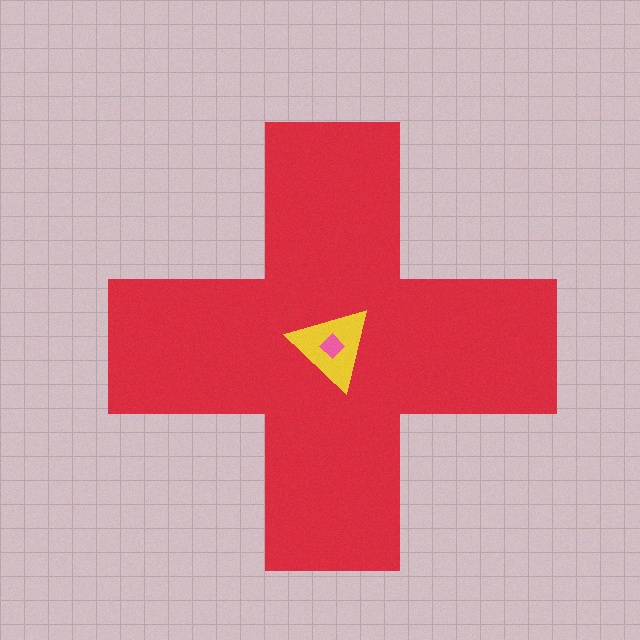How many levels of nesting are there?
3.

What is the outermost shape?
The red cross.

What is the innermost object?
The pink diamond.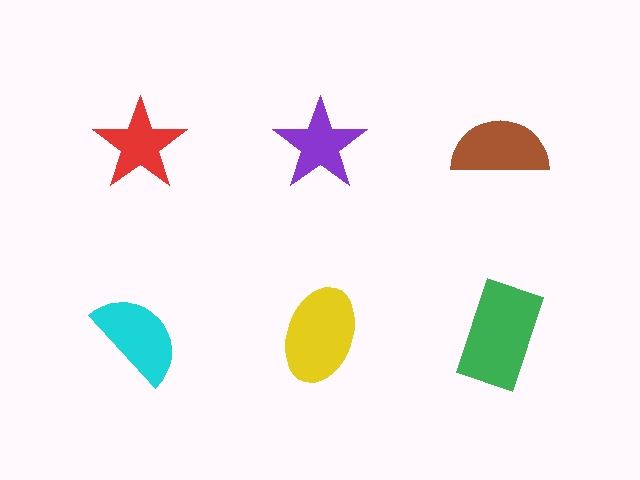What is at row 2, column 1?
A cyan semicircle.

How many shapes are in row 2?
3 shapes.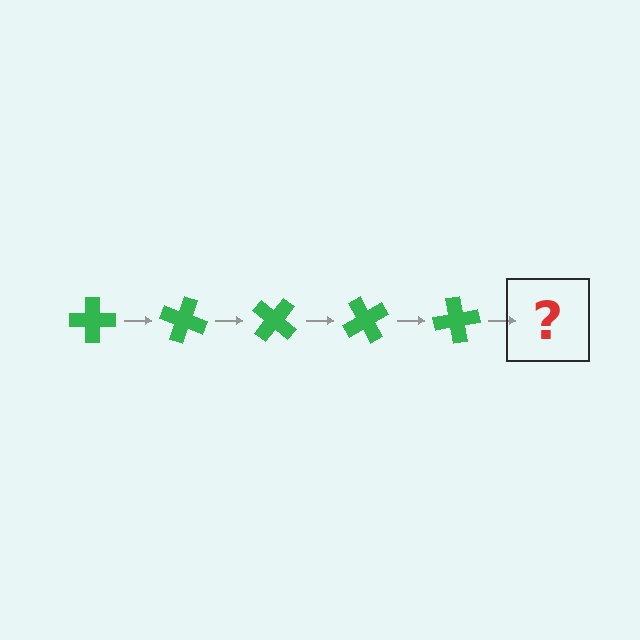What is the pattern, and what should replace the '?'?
The pattern is that the cross rotates 20 degrees each step. The '?' should be a green cross rotated 100 degrees.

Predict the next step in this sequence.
The next step is a green cross rotated 100 degrees.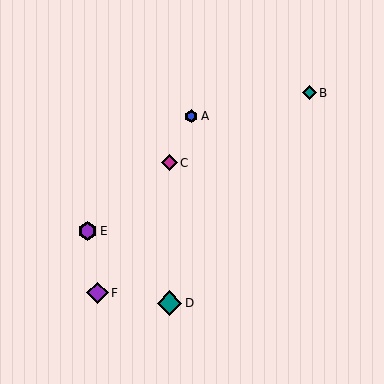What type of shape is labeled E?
Shape E is a purple hexagon.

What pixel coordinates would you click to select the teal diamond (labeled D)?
Click at (169, 303) to select the teal diamond D.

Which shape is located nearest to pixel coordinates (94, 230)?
The purple hexagon (labeled E) at (88, 231) is nearest to that location.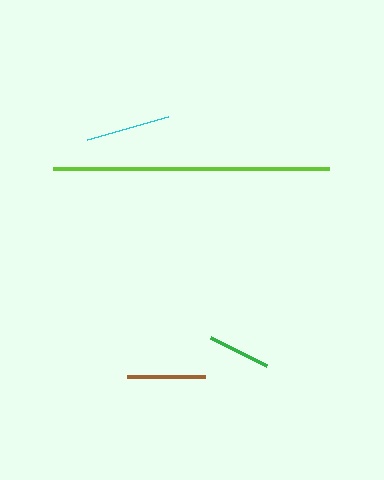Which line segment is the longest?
The lime line is the longest at approximately 276 pixels.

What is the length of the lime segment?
The lime segment is approximately 276 pixels long.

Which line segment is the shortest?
The green line is the shortest at approximately 63 pixels.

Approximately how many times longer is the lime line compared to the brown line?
The lime line is approximately 3.5 times the length of the brown line.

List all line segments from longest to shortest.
From longest to shortest: lime, cyan, brown, green.